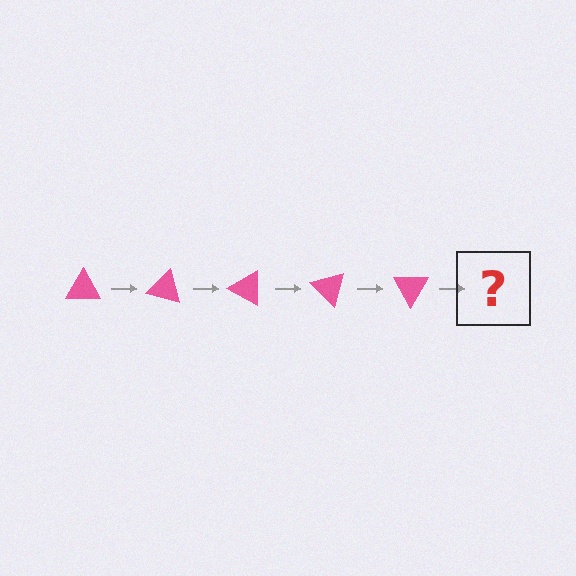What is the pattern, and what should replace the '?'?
The pattern is that the triangle rotates 15 degrees each step. The '?' should be a pink triangle rotated 75 degrees.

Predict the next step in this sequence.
The next step is a pink triangle rotated 75 degrees.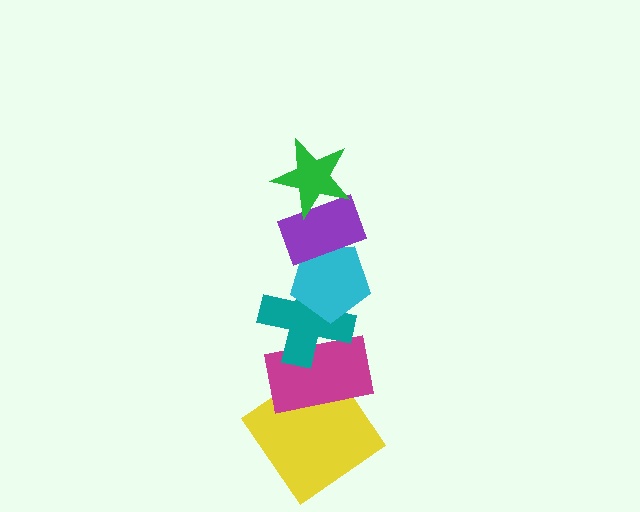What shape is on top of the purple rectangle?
The green star is on top of the purple rectangle.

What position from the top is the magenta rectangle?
The magenta rectangle is 5th from the top.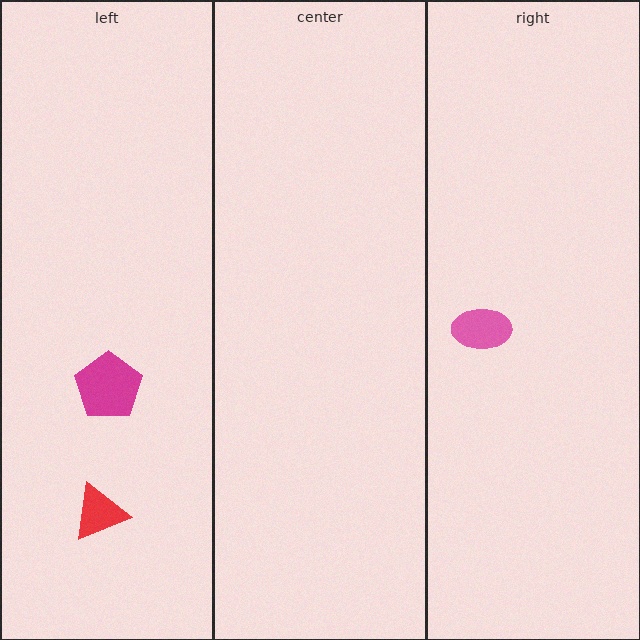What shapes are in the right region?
The pink ellipse.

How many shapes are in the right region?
1.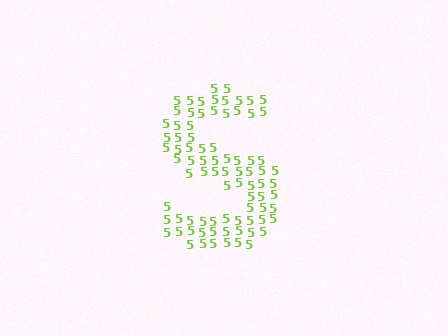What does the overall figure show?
The overall figure shows the letter S.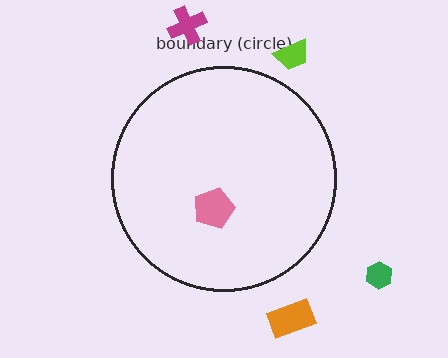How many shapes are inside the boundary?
1 inside, 4 outside.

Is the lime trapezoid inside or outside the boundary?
Outside.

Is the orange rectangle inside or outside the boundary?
Outside.